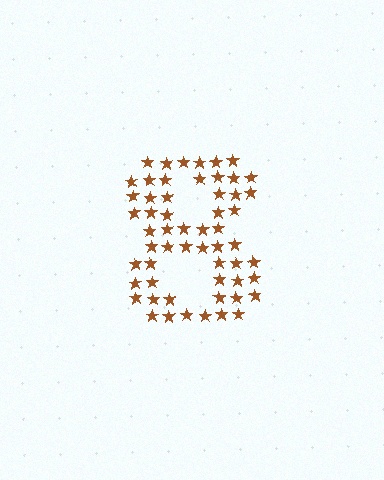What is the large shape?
The large shape is the digit 8.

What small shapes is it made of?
It is made of small stars.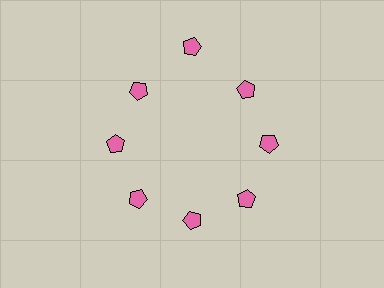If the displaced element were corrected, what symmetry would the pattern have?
It would have 8-fold rotational symmetry — the pattern would map onto itself every 45 degrees.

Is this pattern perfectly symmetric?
No. The 8 pink pentagons are arranged in a ring, but one element near the 12 o'clock position is pushed outward from the center, breaking the 8-fold rotational symmetry.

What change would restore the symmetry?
The symmetry would be restored by moving it inward, back onto the ring so that all 8 pentagons sit at equal angles and equal distance from the center.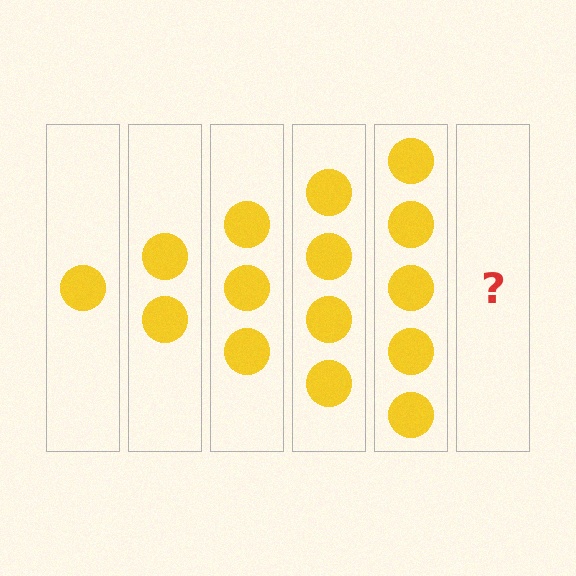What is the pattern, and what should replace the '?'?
The pattern is that each step adds one more circle. The '?' should be 6 circles.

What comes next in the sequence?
The next element should be 6 circles.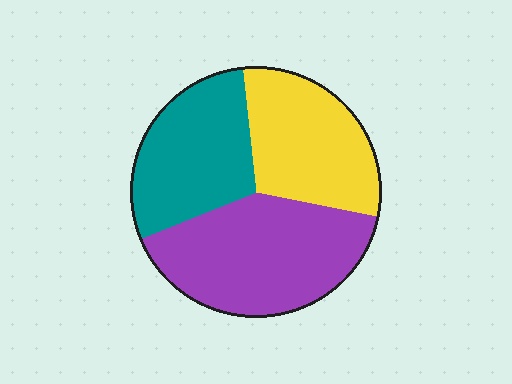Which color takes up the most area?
Purple, at roughly 40%.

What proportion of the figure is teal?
Teal covers 30% of the figure.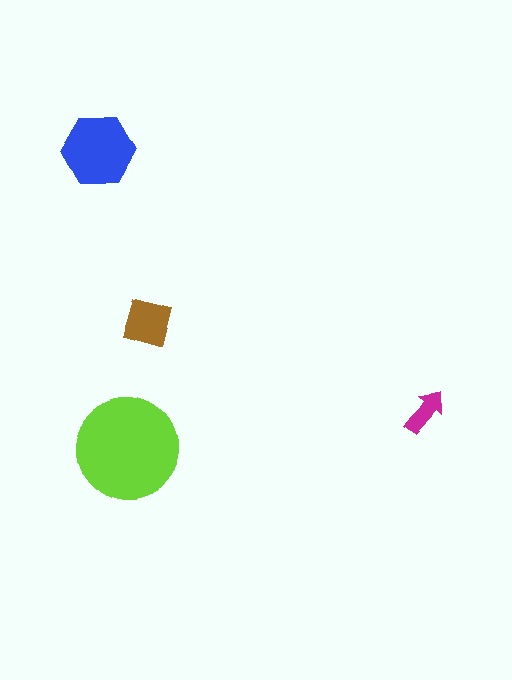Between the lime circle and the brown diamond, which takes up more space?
The lime circle.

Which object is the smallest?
The magenta arrow.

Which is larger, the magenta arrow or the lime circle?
The lime circle.